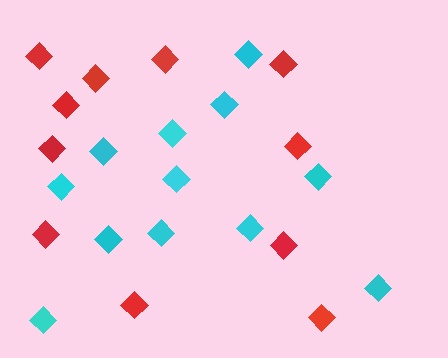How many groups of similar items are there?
There are 2 groups: one group of red diamonds (11) and one group of cyan diamonds (12).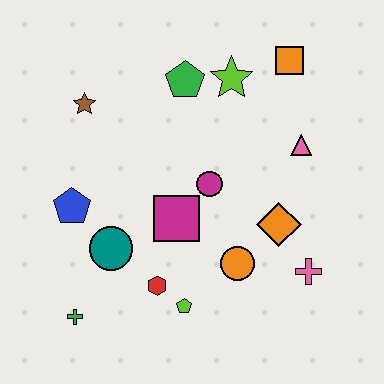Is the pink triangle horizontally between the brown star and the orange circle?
No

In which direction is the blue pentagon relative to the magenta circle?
The blue pentagon is to the left of the magenta circle.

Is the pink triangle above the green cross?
Yes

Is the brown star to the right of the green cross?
Yes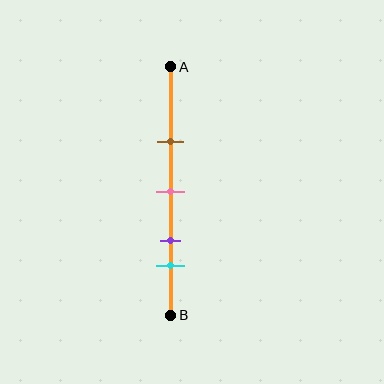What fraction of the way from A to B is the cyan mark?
The cyan mark is approximately 80% (0.8) of the way from A to B.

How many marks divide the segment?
There are 4 marks dividing the segment.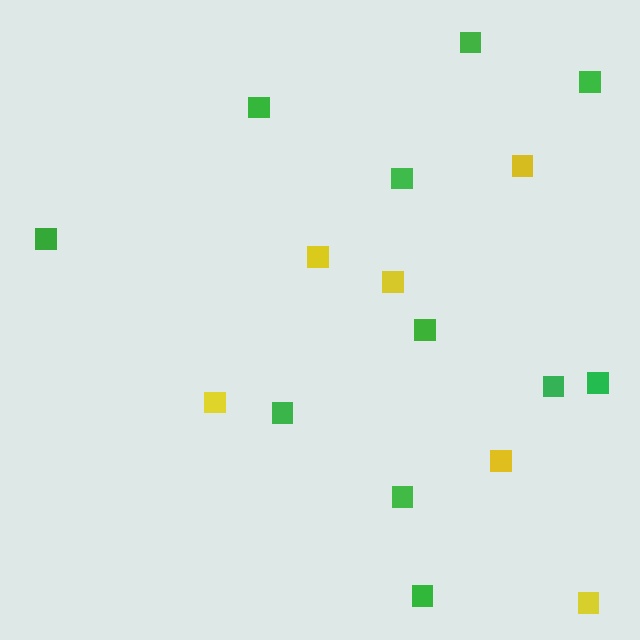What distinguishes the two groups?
There are 2 groups: one group of green squares (11) and one group of yellow squares (6).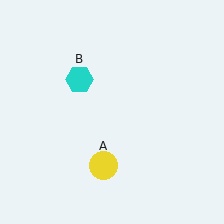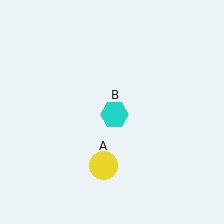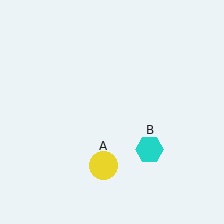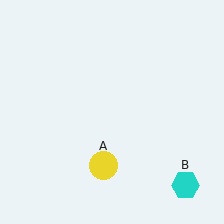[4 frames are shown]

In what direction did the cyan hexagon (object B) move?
The cyan hexagon (object B) moved down and to the right.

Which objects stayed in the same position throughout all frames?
Yellow circle (object A) remained stationary.